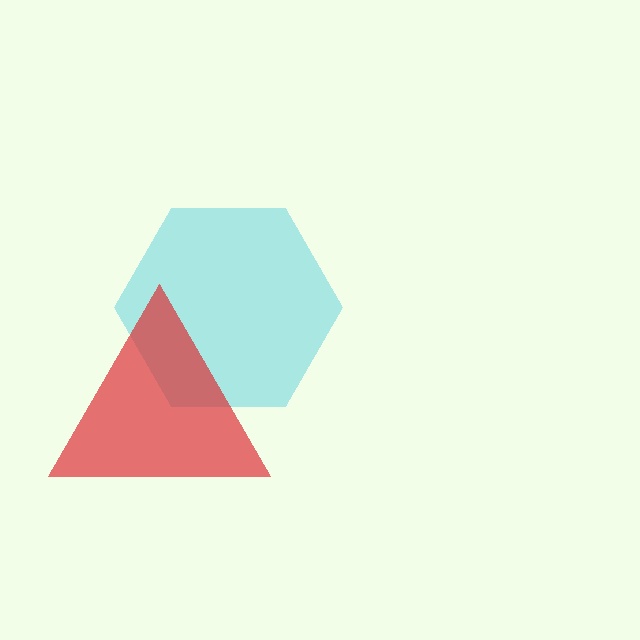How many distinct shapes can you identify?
There are 2 distinct shapes: a cyan hexagon, a red triangle.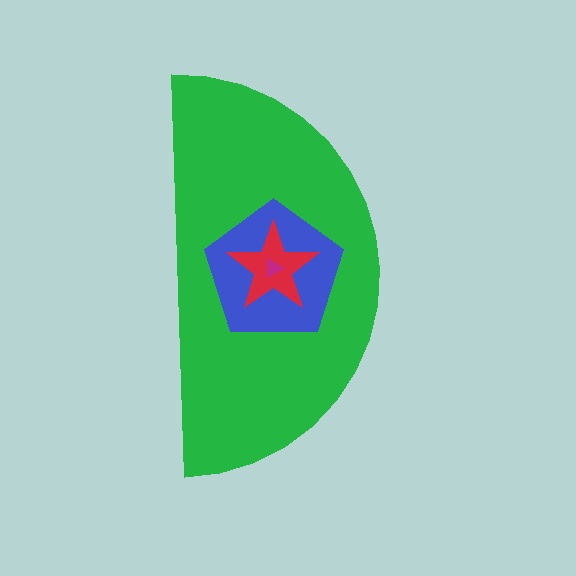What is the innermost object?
The magenta triangle.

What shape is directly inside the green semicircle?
The blue pentagon.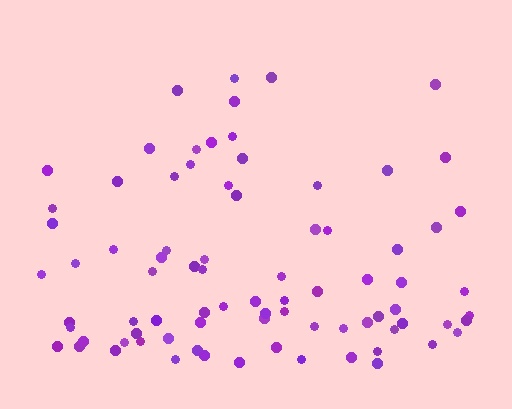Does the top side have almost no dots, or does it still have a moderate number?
Still a moderate number, just noticeably fewer than the bottom.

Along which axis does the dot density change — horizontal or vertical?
Vertical.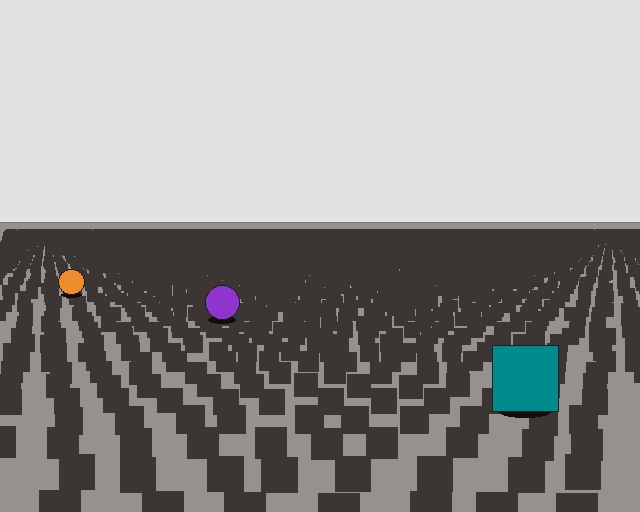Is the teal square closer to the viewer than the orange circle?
Yes. The teal square is closer — you can tell from the texture gradient: the ground texture is coarser near it.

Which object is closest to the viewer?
The teal square is closest. The texture marks near it are larger and more spread out.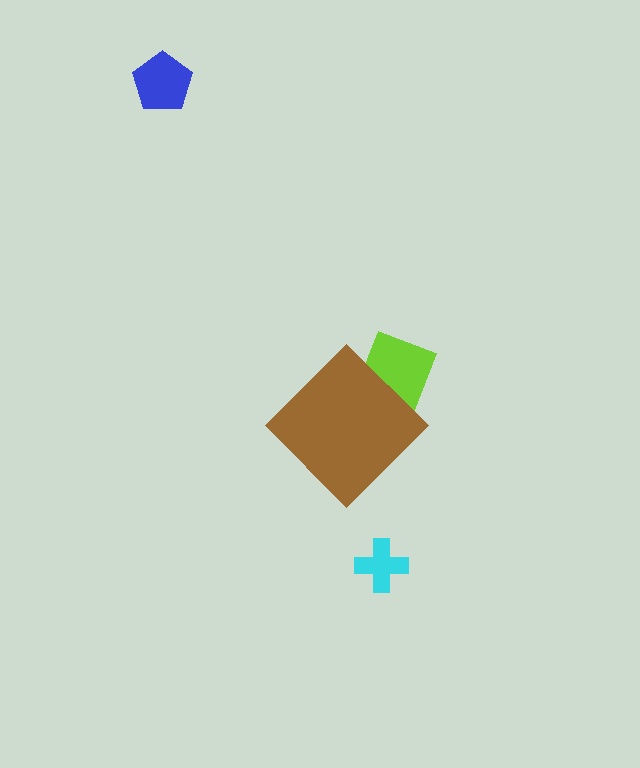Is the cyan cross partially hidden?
No, the cyan cross is fully visible.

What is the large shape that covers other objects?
A brown diamond.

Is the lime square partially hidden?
Yes, the lime square is partially hidden behind the brown diamond.